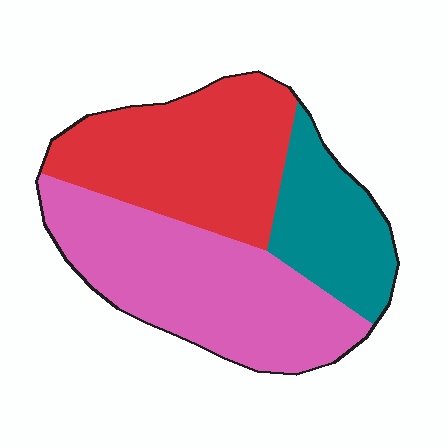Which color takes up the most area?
Pink, at roughly 45%.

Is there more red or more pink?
Pink.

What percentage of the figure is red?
Red takes up between a quarter and a half of the figure.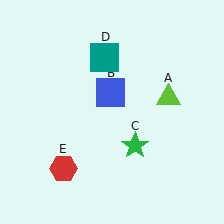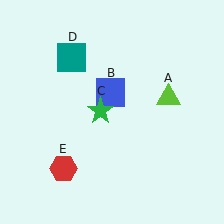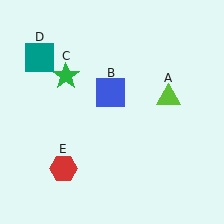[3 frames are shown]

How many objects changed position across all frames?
2 objects changed position: green star (object C), teal square (object D).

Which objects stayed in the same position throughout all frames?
Lime triangle (object A) and blue square (object B) and red hexagon (object E) remained stationary.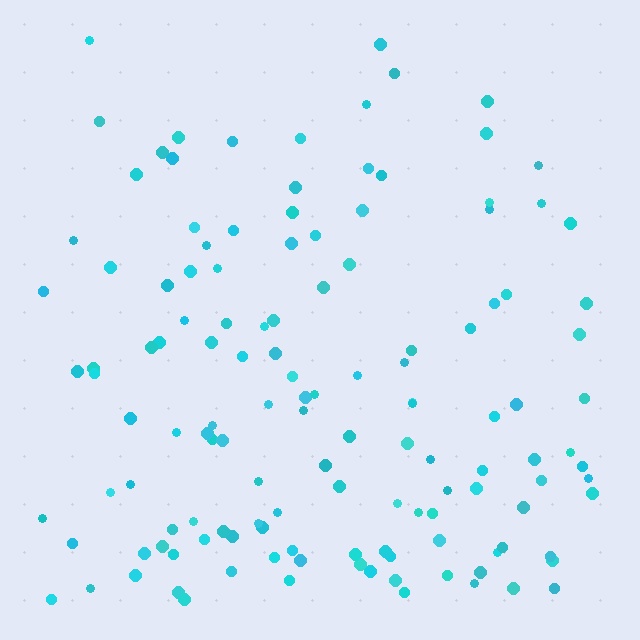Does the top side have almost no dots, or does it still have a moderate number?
Still a moderate number, just noticeably fewer than the bottom.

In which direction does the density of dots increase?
From top to bottom, with the bottom side densest.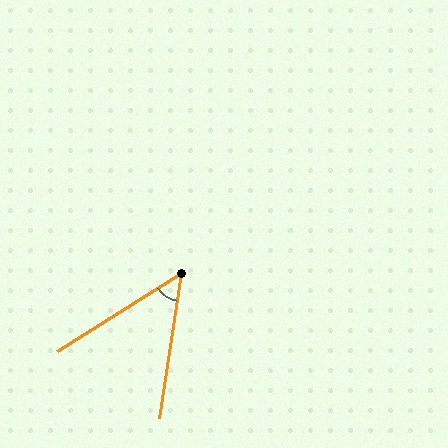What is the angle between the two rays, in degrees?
Approximately 50 degrees.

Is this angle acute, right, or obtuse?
It is acute.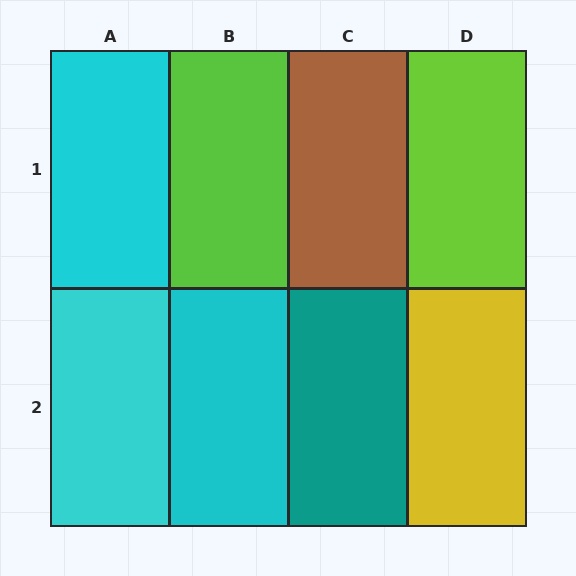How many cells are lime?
2 cells are lime.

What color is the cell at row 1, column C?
Brown.